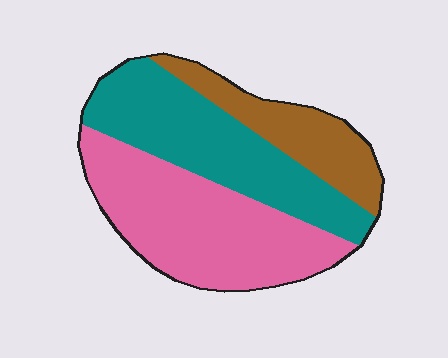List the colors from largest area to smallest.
From largest to smallest: pink, teal, brown.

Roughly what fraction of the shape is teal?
Teal takes up between a quarter and a half of the shape.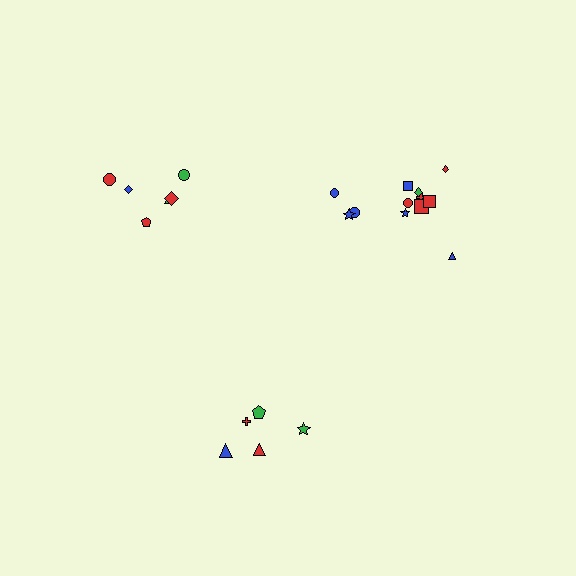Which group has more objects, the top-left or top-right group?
The top-right group.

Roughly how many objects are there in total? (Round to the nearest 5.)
Roughly 25 objects in total.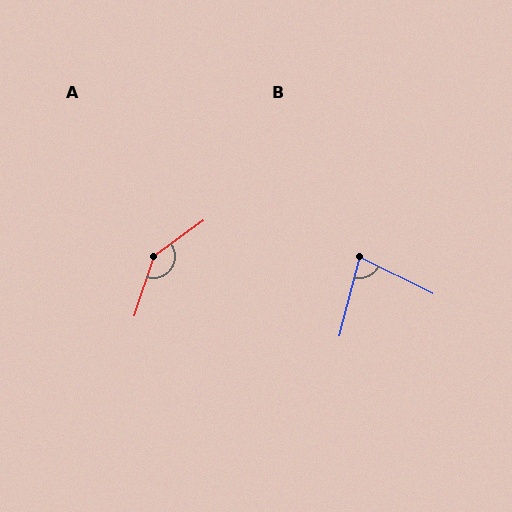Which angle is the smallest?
B, at approximately 78 degrees.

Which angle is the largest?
A, at approximately 144 degrees.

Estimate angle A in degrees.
Approximately 144 degrees.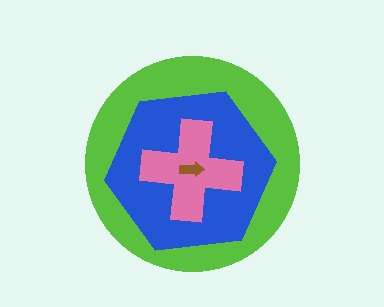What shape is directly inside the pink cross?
The brown arrow.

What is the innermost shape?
The brown arrow.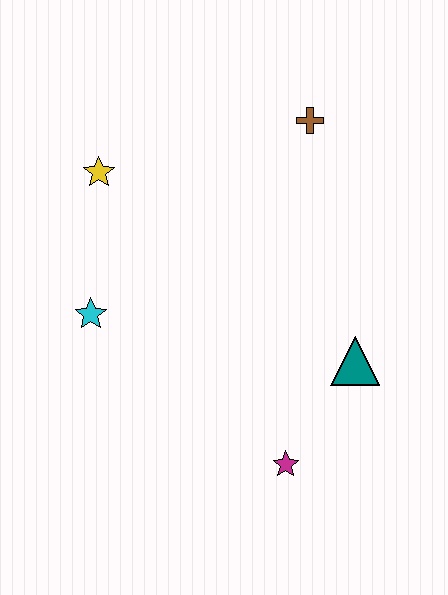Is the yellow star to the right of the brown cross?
No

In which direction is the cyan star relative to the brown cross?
The cyan star is to the left of the brown cross.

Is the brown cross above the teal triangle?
Yes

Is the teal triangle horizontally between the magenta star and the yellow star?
No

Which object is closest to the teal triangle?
The magenta star is closest to the teal triangle.